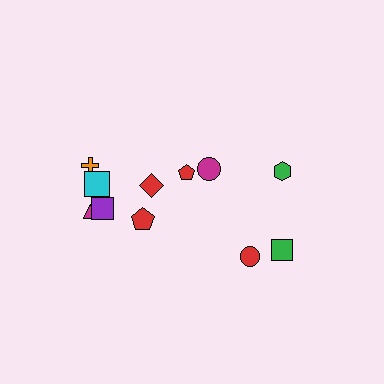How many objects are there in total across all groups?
There are 11 objects.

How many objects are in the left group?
There are 7 objects.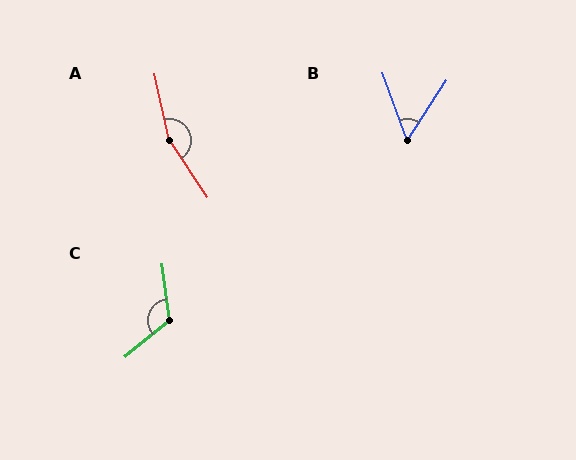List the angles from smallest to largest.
B (53°), C (122°), A (159°).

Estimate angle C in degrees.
Approximately 122 degrees.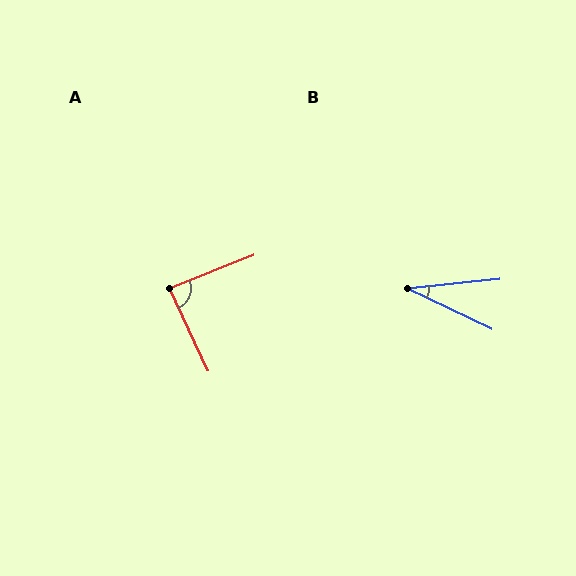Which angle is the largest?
A, at approximately 87 degrees.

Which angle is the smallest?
B, at approximately 32 degrees.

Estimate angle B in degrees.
Approximately 32 degrees.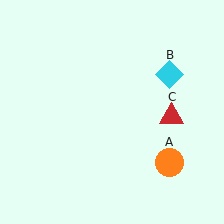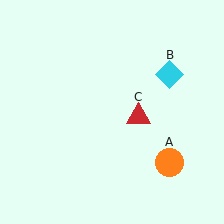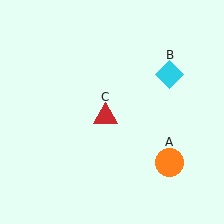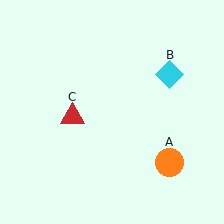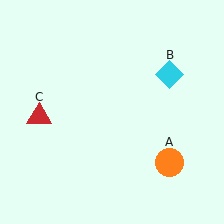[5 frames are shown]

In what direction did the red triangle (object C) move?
The red triangle (object C) moved left.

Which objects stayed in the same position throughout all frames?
Orange circle (object A) and cyan diamond (object B) remained stationary.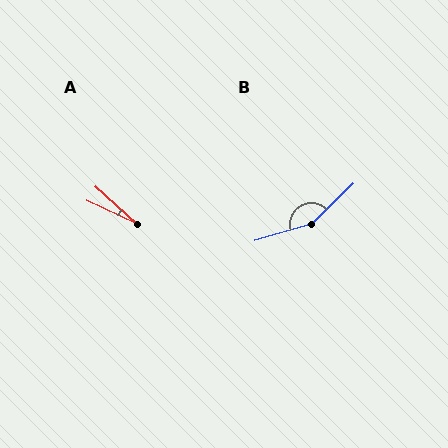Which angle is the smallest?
A, at approximately 17 degrees.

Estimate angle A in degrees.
Approximately 17 degrees.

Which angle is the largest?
B, at approximately 152 degrees.